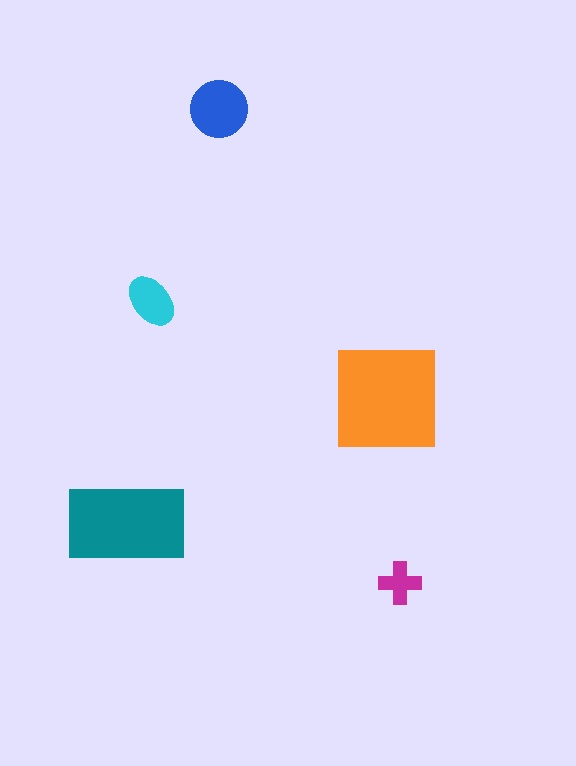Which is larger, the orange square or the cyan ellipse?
The orange square.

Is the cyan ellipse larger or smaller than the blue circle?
Smaller.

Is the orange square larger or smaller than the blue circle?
Larger.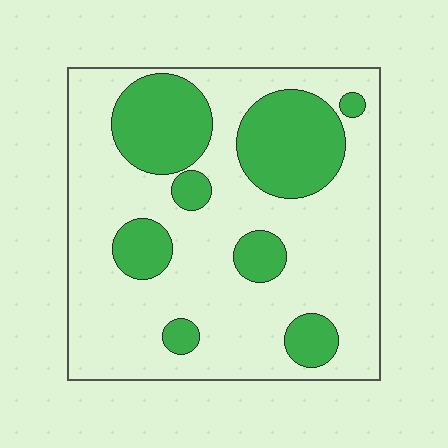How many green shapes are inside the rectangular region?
8.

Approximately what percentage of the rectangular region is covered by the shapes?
Approximately 30%.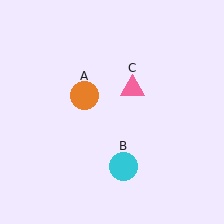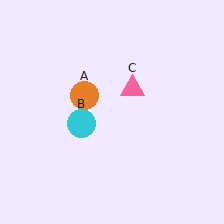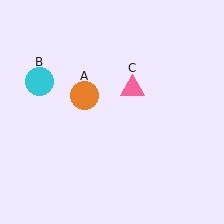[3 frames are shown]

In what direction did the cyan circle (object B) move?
The cyan circle (object B) moved up and to the left.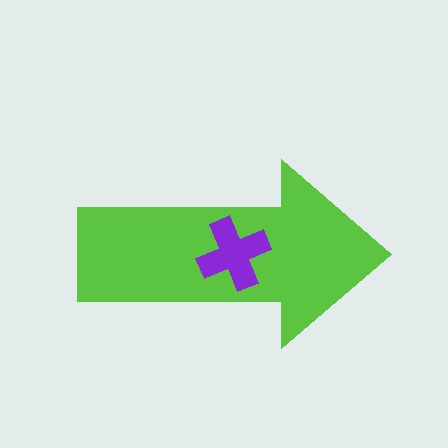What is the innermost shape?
The purple cross.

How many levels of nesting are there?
2.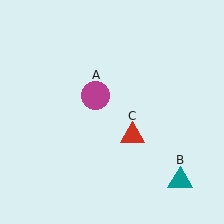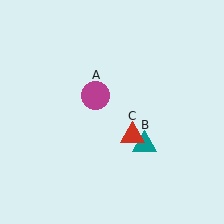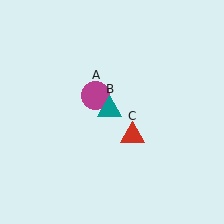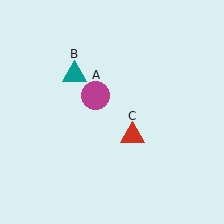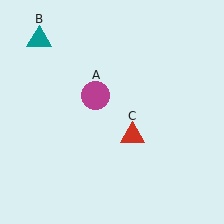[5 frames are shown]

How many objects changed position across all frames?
1 object changed position: teal triangle (object B).